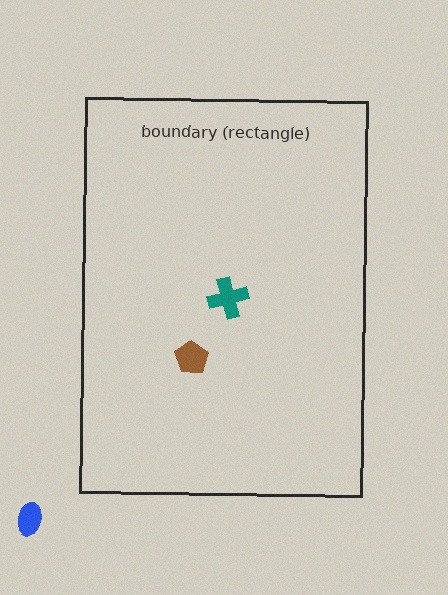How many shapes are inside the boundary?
2 inside, 1 outside.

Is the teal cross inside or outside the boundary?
Inside.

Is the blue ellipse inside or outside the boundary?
Outside.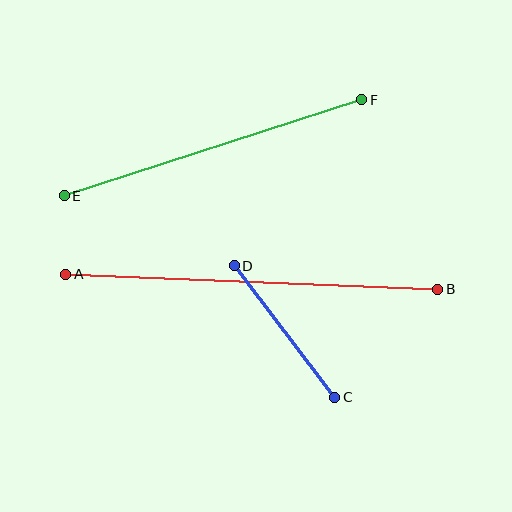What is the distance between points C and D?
The distance is approximately 165 pixels.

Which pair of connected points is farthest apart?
Points A and B are farthest apart.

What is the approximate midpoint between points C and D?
The midpoint is at approximately (284, 332) pixels.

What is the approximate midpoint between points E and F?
The midpoint is at approximately (213, 148) pixels.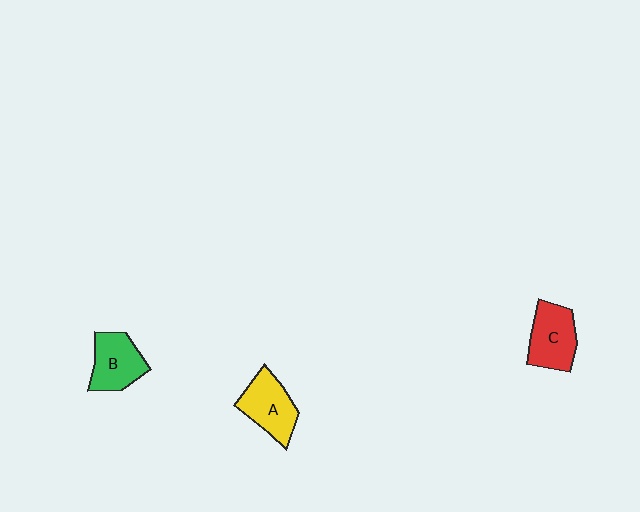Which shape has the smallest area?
Shape B (green).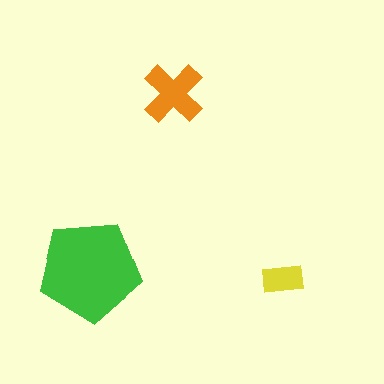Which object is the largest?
The green pentagon.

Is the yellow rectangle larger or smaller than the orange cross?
Smaller.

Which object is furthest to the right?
The yellow rectangle is rightmost.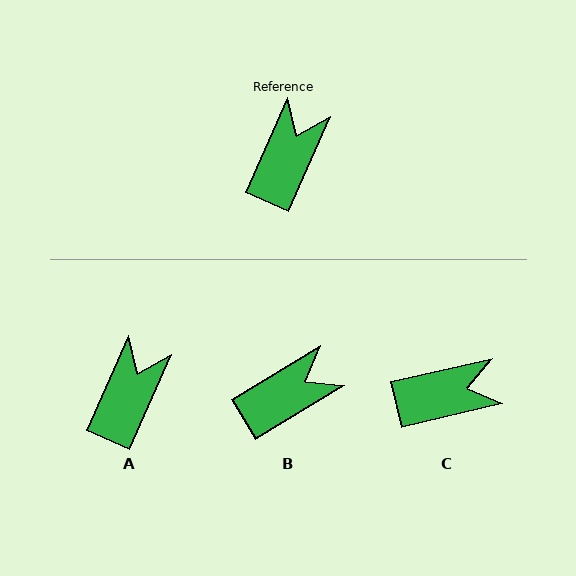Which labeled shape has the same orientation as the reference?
A.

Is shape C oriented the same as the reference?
No, it is off by about 53 degrees.